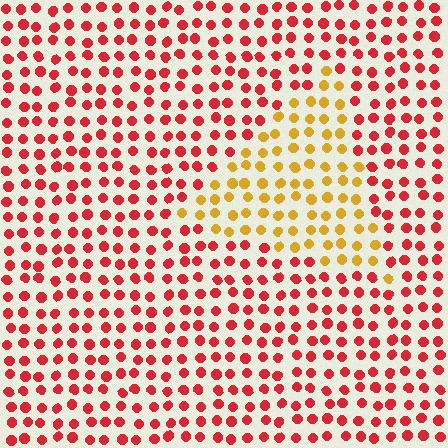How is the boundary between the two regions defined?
The boundary is defined purely by a slight shift in hue (about 49 degrees). Spacing, size, and orientation are identical on both sides.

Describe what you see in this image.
The image is filled with small red elements in a uniform arrangement. A triangle-shaped region is visible where the elements are tinted to a slightly different hue, forming a subtle color boundary.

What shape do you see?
I see a triangle.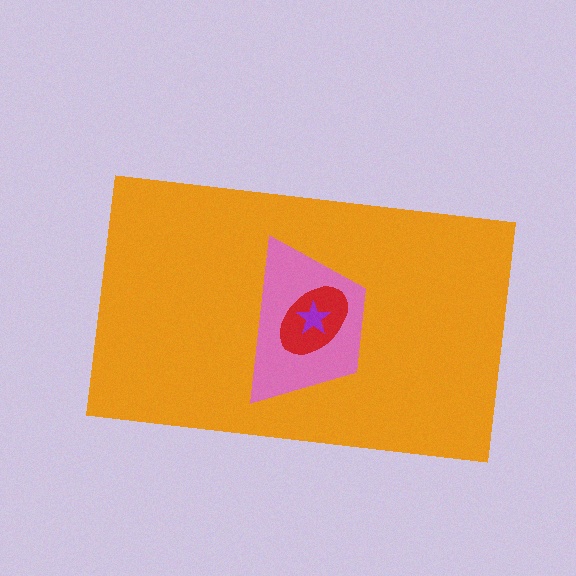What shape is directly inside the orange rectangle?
The pink trapezoid.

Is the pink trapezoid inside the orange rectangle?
Yes.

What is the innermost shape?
The purple star.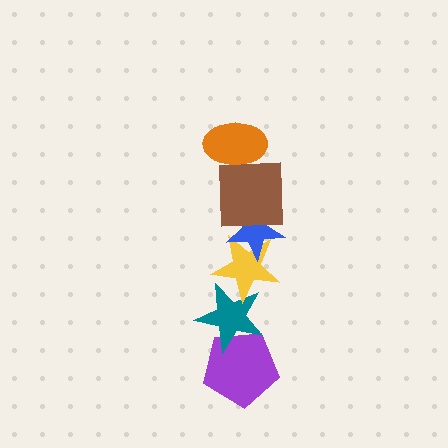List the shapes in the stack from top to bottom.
From top to bottom: the orange ellipse, the brown square, the blue star, the yellow star, the teal star, the purple pentagon.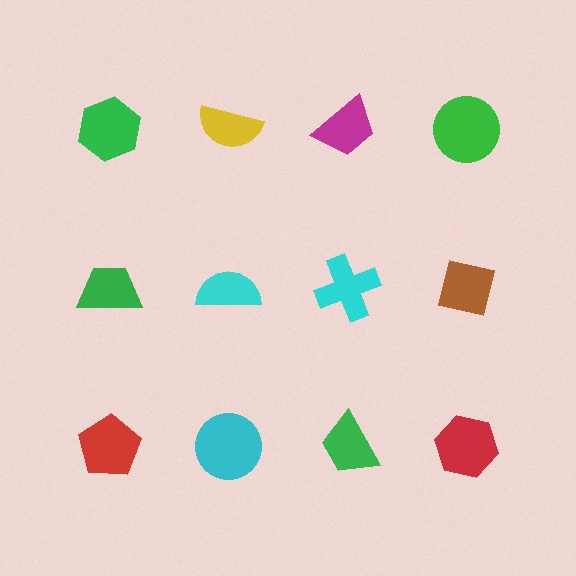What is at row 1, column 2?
A yellow semicircle.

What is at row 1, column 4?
A green circle.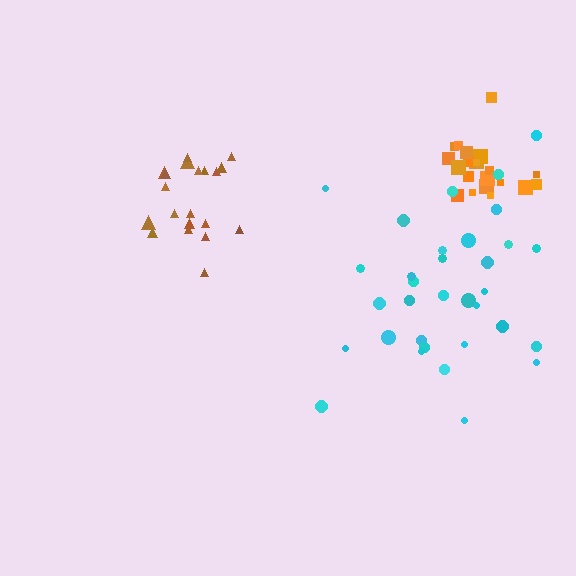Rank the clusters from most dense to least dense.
orange, brown, cyan.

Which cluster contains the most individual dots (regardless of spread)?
Cyan (33).